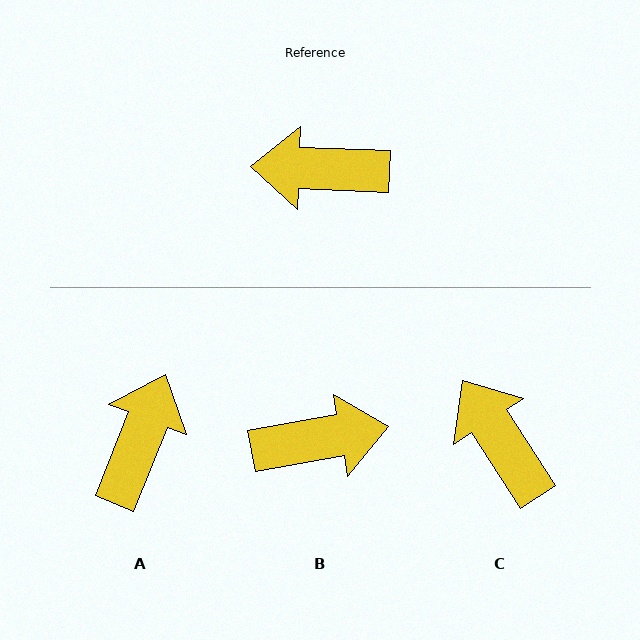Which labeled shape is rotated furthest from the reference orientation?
B, about 168 degrees away.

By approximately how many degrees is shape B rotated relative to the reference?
Approximately 168 degrees clockwise.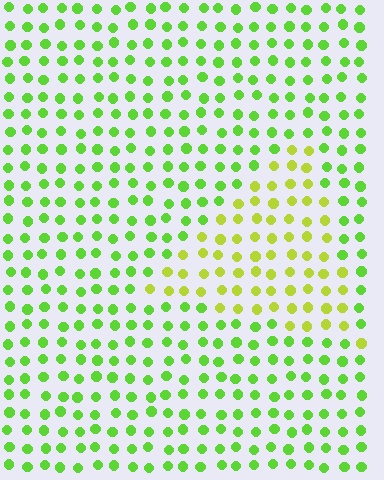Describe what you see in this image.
The image is filled with small lime elements in a uniform arrangement. A triangle-shaped region is visible where the elements are tinted to a slightly different hue, forming a subtle color boundary.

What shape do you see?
I see a triangle.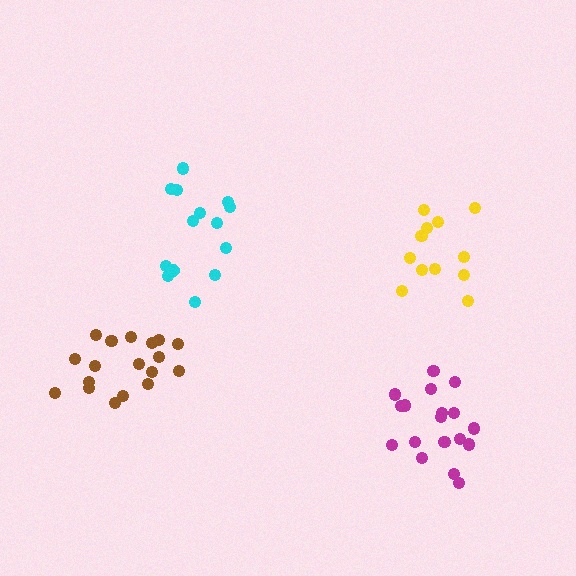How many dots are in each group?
Group 1: 18 dots, Group 2: 14 dots, Group 3: 12 dots, Group 4: 18 dots (62 total).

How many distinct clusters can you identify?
There are 4 distinct clusters.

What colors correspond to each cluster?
The clusters are colored: magenta, cyan, yellow, brown.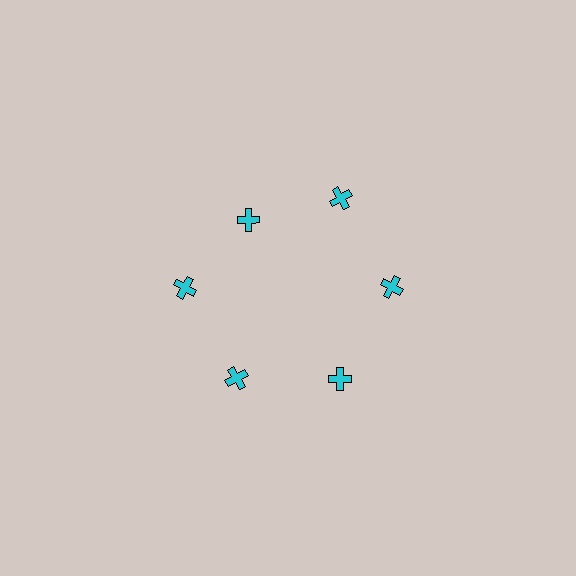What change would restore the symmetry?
The symmetry would be restored by moving it outward, back onto the ring so that all 6 crosses sit at equal angles and equal distance from the center.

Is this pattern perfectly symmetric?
No. The 6 cyan crosses are arranged in a ring, but one element near the 11 o'clock position is pulled inward toward the center, breaking the 6-fold rotational symmetry.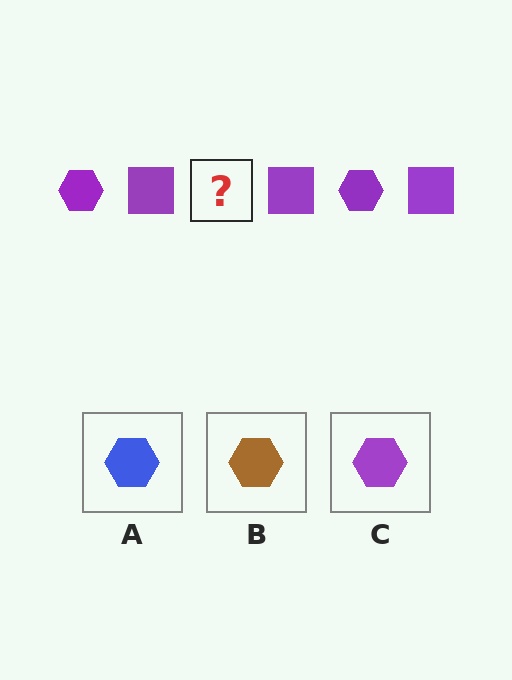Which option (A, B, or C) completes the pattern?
C.